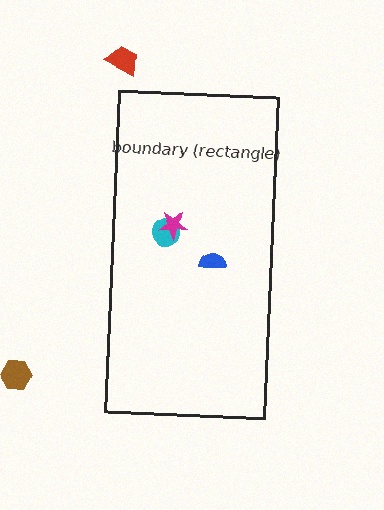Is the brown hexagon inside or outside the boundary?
Outside.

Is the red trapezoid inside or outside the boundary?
Outside.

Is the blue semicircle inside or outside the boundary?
Inside.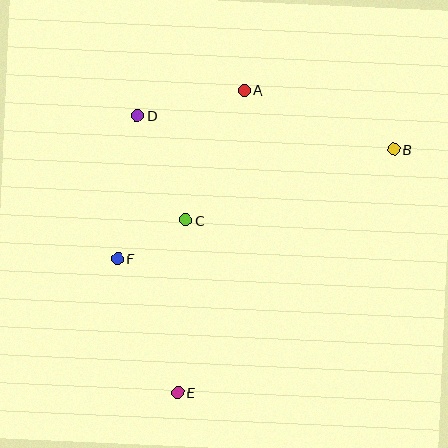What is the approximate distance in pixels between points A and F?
The distance between A and F is approximately 211 pixels.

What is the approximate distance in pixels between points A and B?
The distance between A and B is approximately 161 pixels.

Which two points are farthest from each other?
Points B and E are farthest from each other.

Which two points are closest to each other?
Points C and F are closest to each other.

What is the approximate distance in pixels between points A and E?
The distance between A and E is approximately 310 pixels.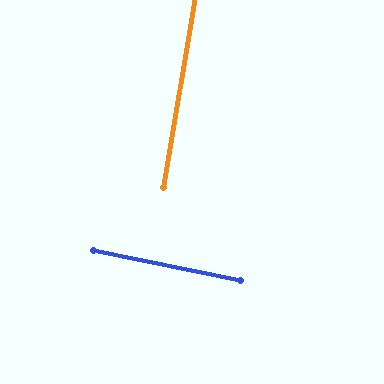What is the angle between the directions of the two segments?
Approximately 88 degrees.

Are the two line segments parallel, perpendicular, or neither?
Perpendicular — they meet at approximately 88°.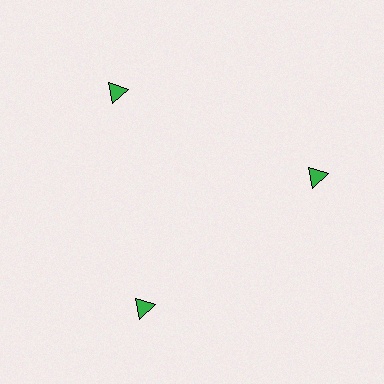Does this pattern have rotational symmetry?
Yes, this pattern has 3-fold rotational symmetry. It looks the same after rotating 120 degrees around the center.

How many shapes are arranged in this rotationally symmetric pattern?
There are 3 shapes, arranged in 3 groups of 1.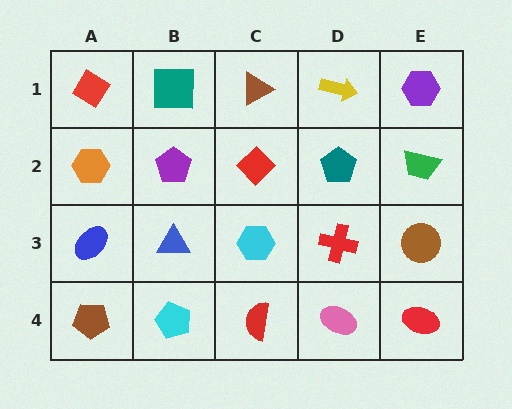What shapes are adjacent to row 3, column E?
A green trapezoid (row 2, column E), a red ellipse (row 4, column E), a red cross (row 3, column D).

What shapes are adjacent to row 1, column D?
A teal pentagon (row 2, column D), a brown triangle (row 1, column C), a purple hexagon (row 1, column E).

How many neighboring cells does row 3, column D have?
4.